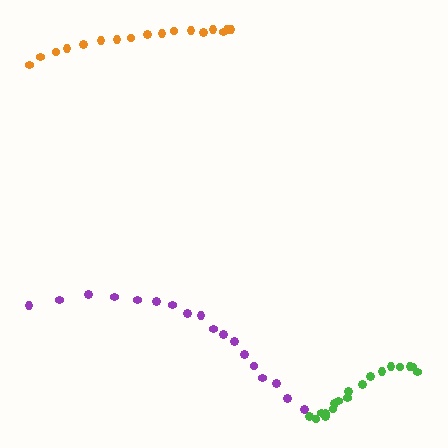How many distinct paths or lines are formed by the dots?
There are 3 distinct paths.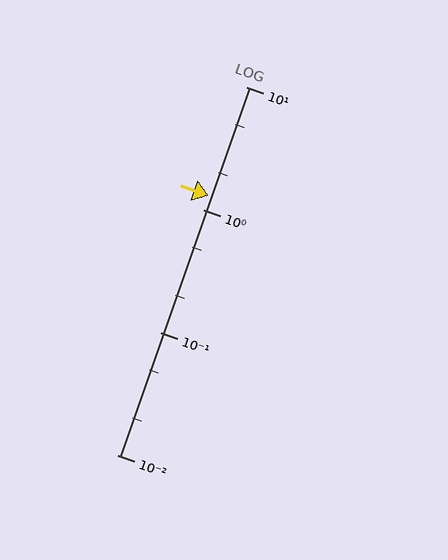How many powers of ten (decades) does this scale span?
The scale spans 3 decades, from 0.01 to 10.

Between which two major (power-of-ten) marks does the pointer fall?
The pointer is between 1 and 10.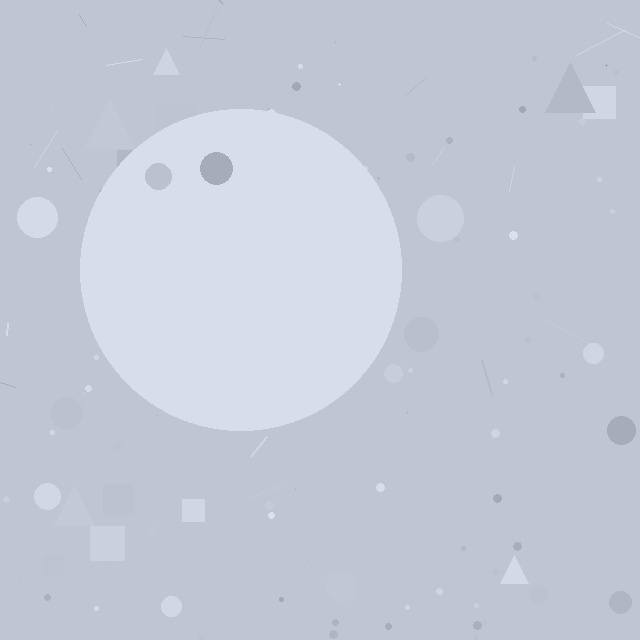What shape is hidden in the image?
A circle is hidden in the image.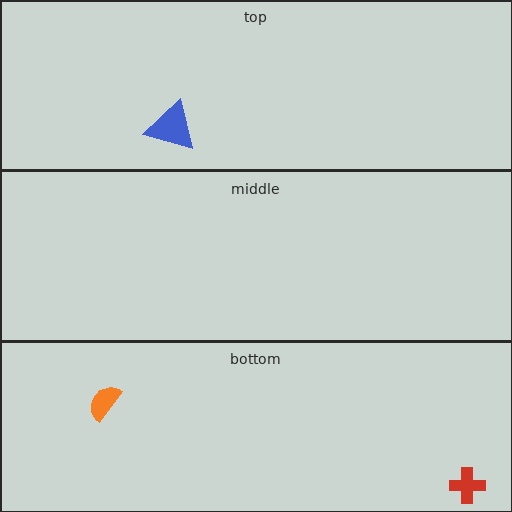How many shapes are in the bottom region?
2.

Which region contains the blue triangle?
The top region.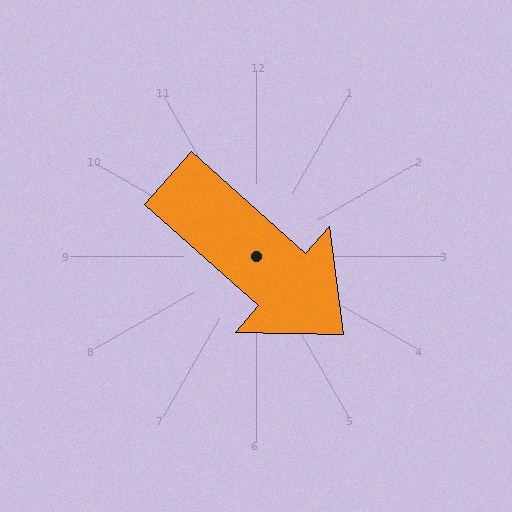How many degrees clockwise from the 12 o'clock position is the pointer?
Approximately 132 degrees.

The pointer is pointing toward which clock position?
Roughly 4 o'clock.